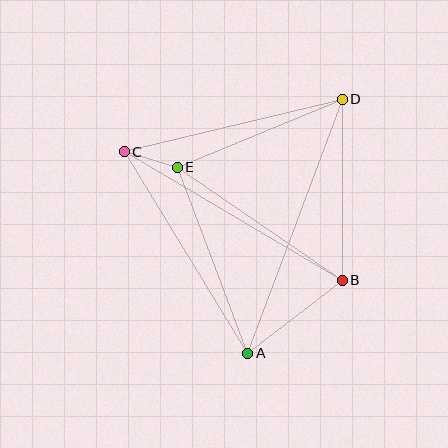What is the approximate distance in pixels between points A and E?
The distance between A and E is approximately 199 pixels.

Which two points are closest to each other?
Points C and E are closest to each other.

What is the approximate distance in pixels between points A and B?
The distance between A and B is approximately 119 pixels.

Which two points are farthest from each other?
Points A and D are farthest from each other.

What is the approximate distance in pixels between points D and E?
The distance between D and E is approximately 179 pixels.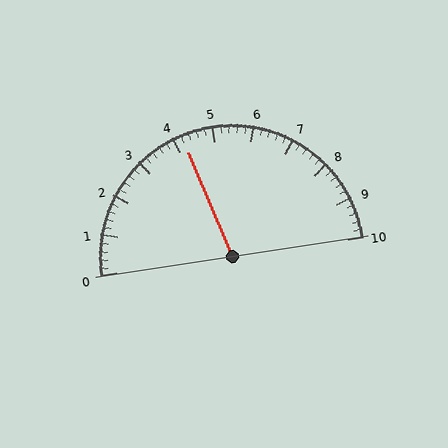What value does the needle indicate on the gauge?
The needle indicates approximately 4.2.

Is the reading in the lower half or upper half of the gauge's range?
The reading is in the lower half of the range (0 to 10).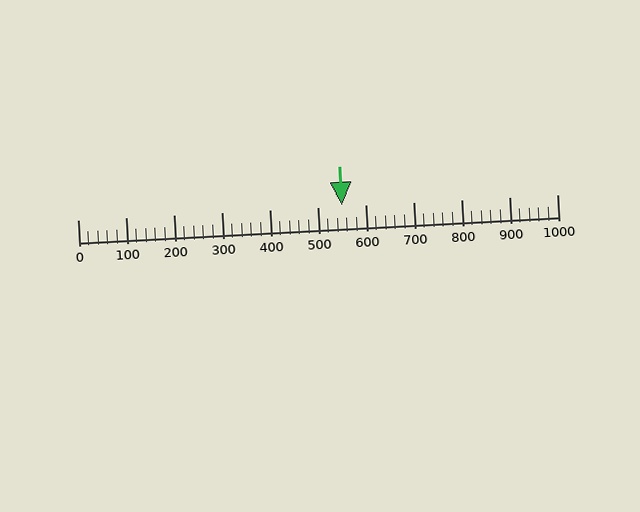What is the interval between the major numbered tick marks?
The major tick marks are spaced 100 units apart.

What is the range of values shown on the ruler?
The ruler shows values from 0 to 1000.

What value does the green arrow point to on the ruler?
The green arrow points to approximately 550.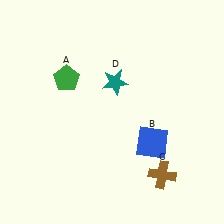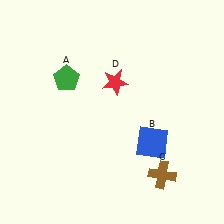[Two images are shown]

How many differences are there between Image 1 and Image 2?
There is 1 difference between the two images.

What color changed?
The star (D) changed from teal in Image 1 to red in Image 2.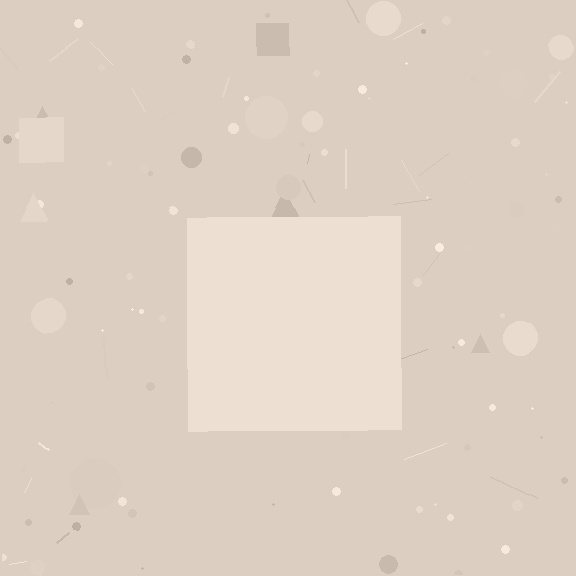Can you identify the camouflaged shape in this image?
The camouflaged shape is a square.